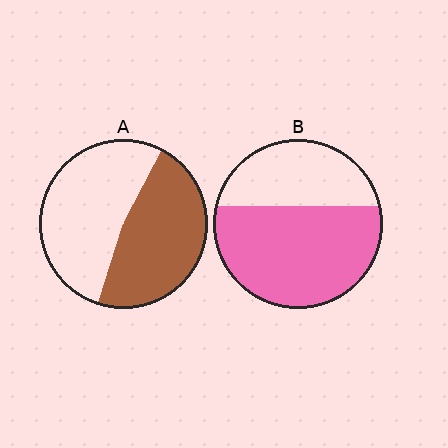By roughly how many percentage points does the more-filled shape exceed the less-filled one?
By roughly 15 percentage points (B over A).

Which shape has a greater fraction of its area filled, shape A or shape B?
Shape B.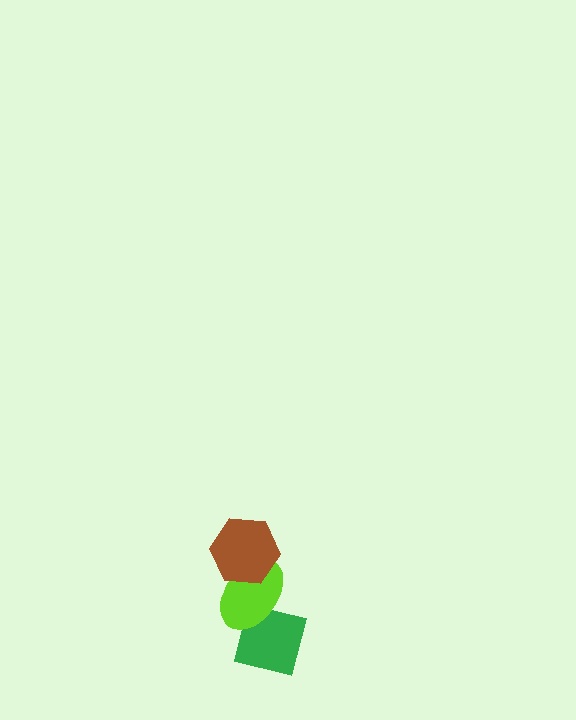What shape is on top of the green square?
The lime ellipse is on top of the green square.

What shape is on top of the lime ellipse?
The brown hexagon is on top of the lime ellipse.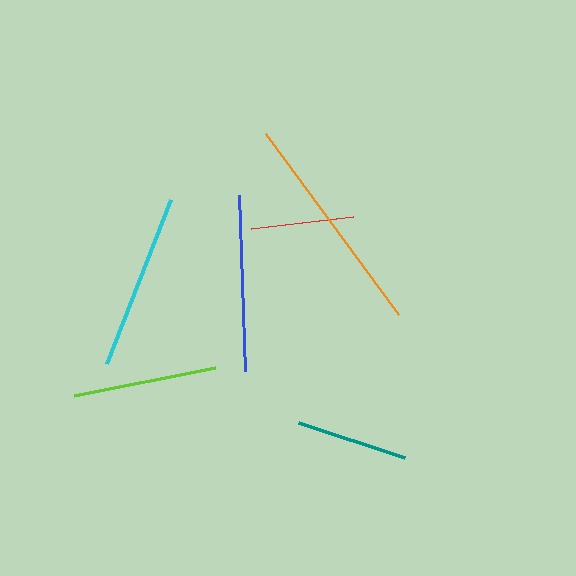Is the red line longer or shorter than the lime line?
The lime line is longer than the red line.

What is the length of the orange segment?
The orange segment is approximately 225 pixels long.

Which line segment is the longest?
The orange line is the longest at approximately 225 pixels.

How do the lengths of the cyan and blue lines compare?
The cyan and blue lines are approximately the same length.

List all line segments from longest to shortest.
From longest to shortest: orange, cyan, blue, lime, teal, red.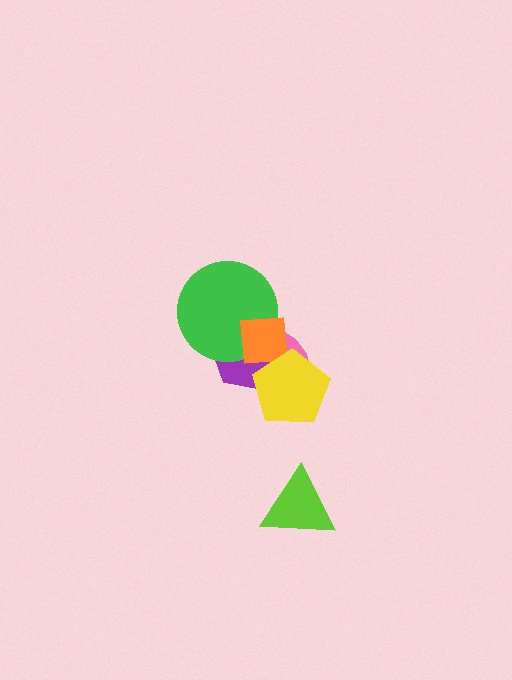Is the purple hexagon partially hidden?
Yes, it is partially covered by another shape.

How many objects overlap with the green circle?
3 objects overlap with the green circle.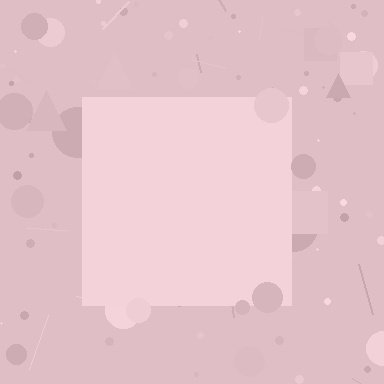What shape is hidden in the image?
A square is hidden in the image.